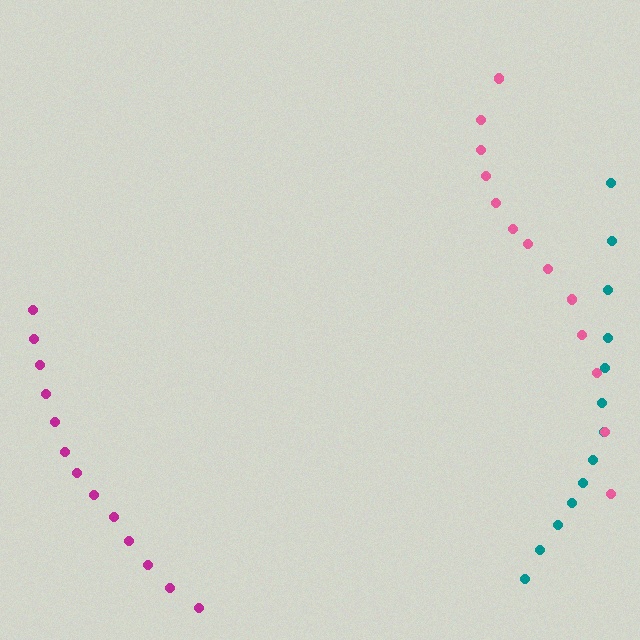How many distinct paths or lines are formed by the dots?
There are 3 distinct paths.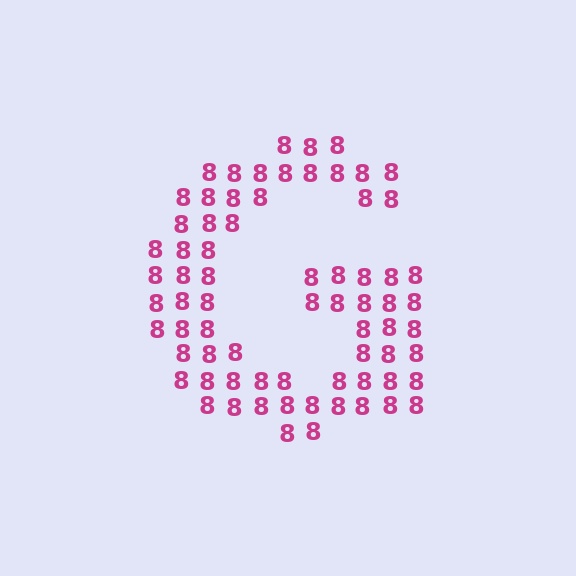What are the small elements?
The small elements are digit 8's.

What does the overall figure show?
The overall figure shows the letter G.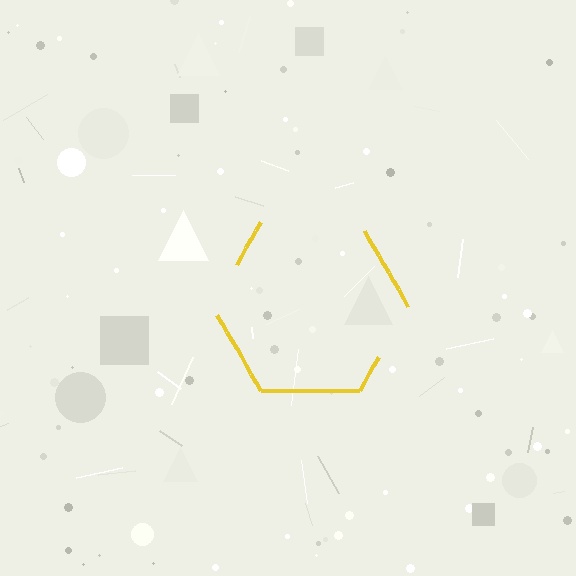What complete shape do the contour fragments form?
The contour fragments form a hexagon.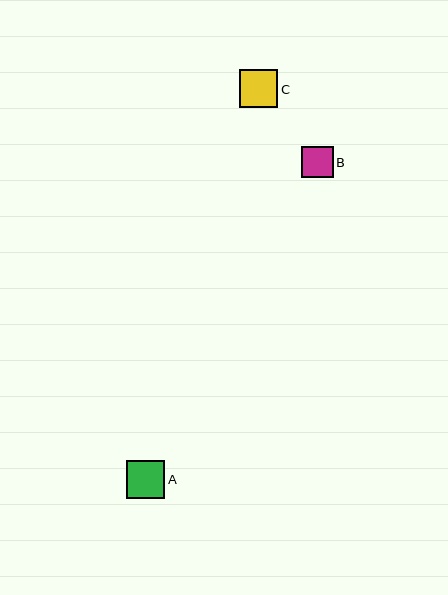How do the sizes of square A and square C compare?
Square A and square C are approximately the same size.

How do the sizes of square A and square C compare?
Square A and square C are approximately the same size.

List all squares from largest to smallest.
From largest to smallest: A, C, B.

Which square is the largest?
Square A is the largest with a size of approximately 39 pixels.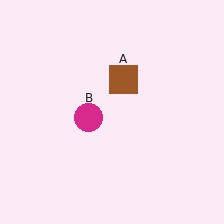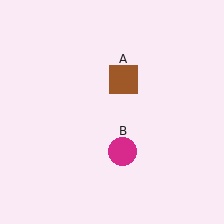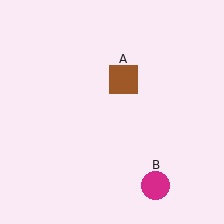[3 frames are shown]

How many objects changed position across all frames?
1 object changed position: magenta circle (object B).